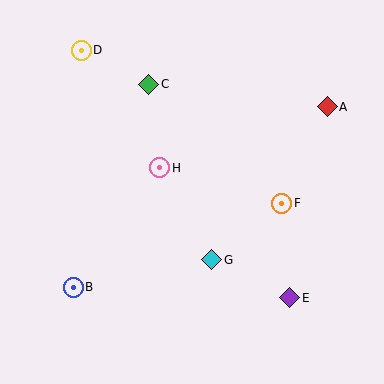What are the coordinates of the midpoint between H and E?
The midpoint between H and E is at (225, 233).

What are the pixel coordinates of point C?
Point C is at (149, 84).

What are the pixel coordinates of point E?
Point E is at (290, 298).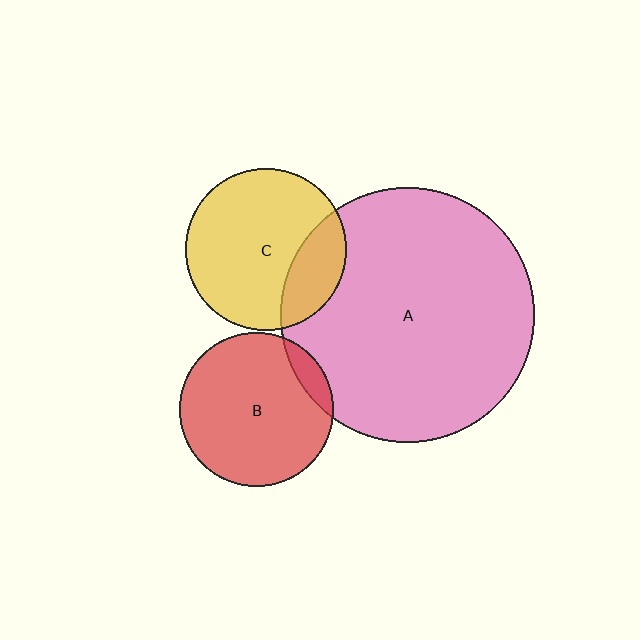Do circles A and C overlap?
Yes.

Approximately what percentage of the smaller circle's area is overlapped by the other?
Approximately 25%.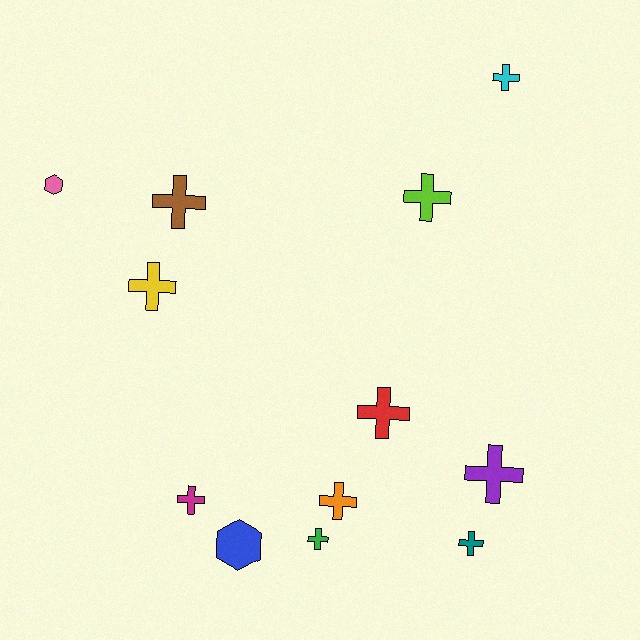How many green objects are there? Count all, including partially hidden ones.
There is 1 green object.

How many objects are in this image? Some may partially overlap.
There are 12 objects.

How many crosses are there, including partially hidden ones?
There are 10 crosses.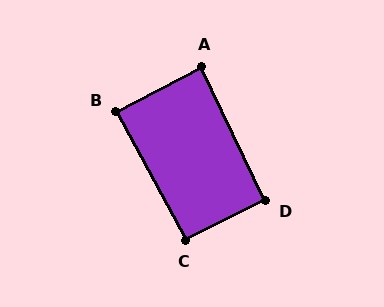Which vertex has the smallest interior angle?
A, at approximately 88 degrees.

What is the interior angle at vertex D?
Approximately 91 degrees (approximately right).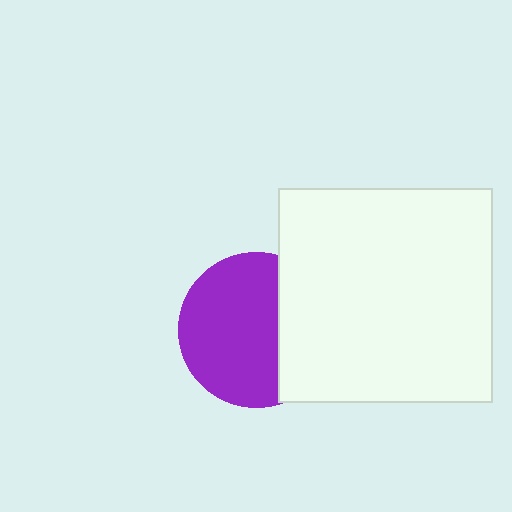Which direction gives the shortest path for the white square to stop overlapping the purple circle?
Moving right gives the shortest separation.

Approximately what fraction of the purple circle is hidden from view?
Roughly 33% of the purple circle is hidden behind the white square.